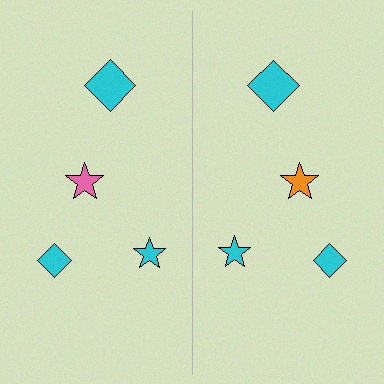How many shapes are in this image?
There are 8 shapes in this image.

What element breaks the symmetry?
The orange star on the right side breaks the symmetry — its mirror counterpart is pink.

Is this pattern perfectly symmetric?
No, the pattern is not perfectly symmetric. The orange star on the right side breaks the symmetry — its mirror counterpart is pink.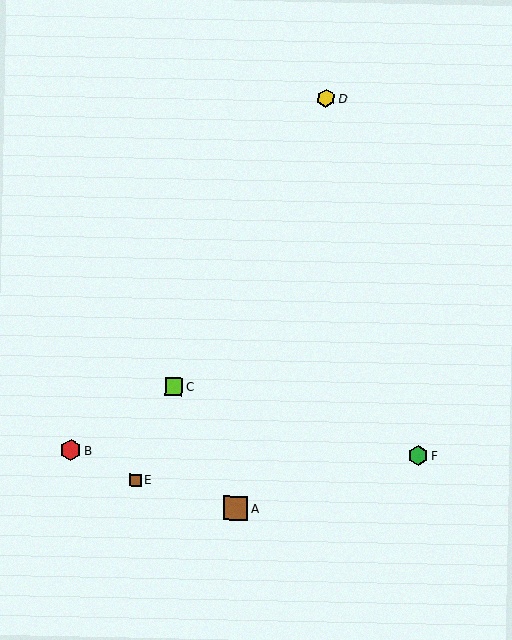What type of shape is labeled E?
Shape E is a brown square.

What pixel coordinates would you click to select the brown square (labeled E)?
Click at (135, 480) to select the brown square E.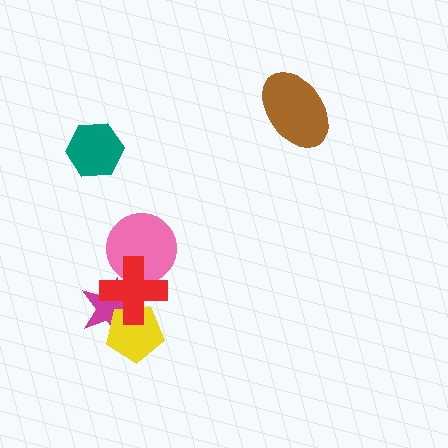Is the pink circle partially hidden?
Yes, it is partially covered by another shape.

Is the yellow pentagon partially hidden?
Yes, it is partially covered by another shape.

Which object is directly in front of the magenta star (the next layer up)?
The yellow pentagon is directly in front of the magenta star.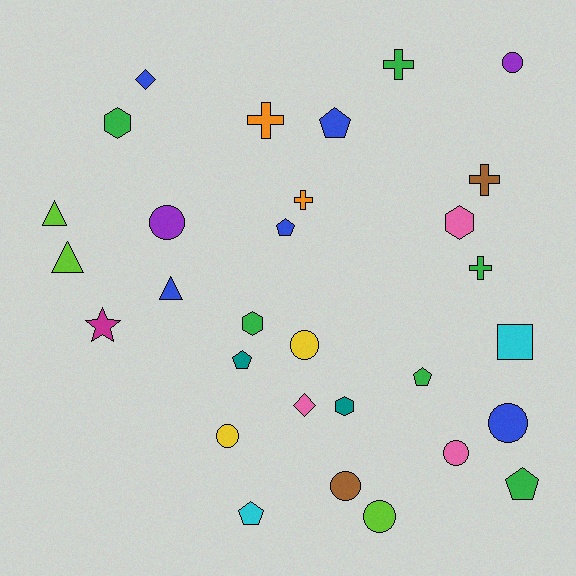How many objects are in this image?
There are 30 objects.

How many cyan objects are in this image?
There are 2 cyan objects.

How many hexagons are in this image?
There are 4 hexagons.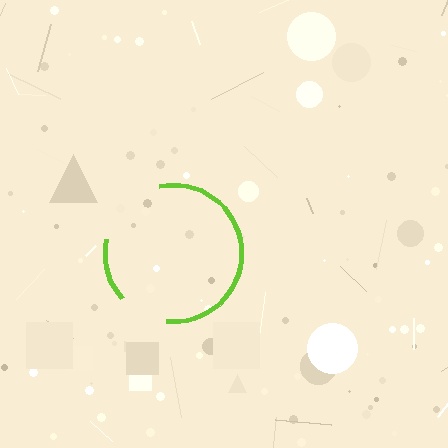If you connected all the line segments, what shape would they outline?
They would outline a circle.